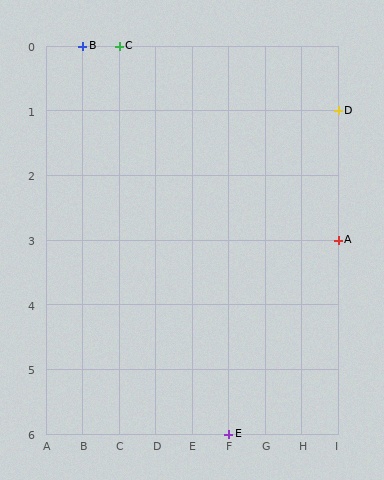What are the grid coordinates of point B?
Point B is at grid coordinates (B, 0).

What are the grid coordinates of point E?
Point E is at grid coordinates (F, 6).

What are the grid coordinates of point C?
Point C is at grid coordinates (C, 0).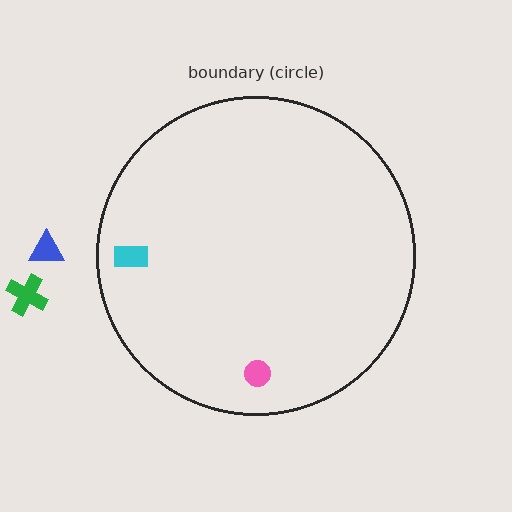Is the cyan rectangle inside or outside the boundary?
Inside.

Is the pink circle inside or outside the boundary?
Inside.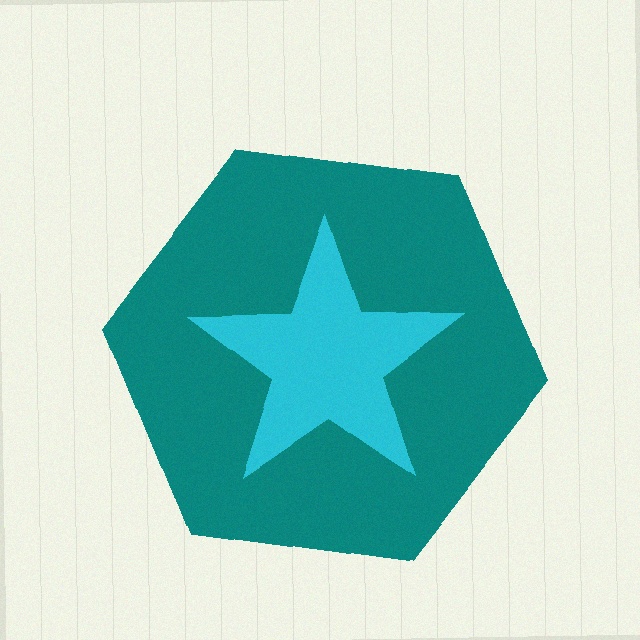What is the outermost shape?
The teal hexagon.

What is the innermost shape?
The cyan star.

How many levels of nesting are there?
2.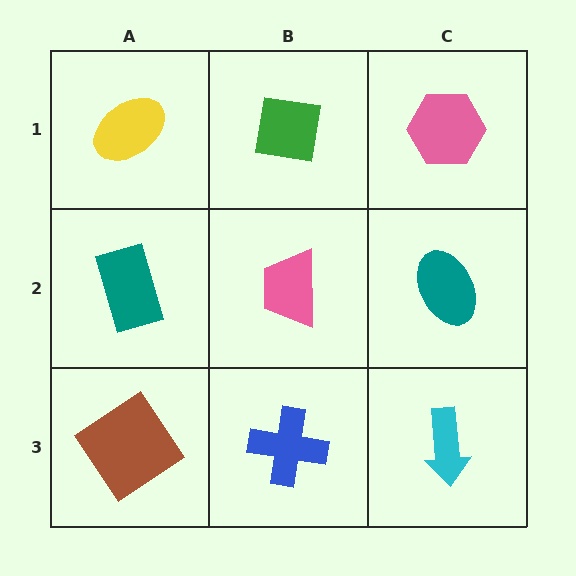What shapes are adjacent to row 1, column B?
A pink trapezoid (row 2, column B), a yellow ellipse (row 1, column A), a pink hexagon (row 1, column C).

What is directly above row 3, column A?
A teal rectangle.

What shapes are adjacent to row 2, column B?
A green square (row 1, column B), a blue cross (row 3, column B), a teal rectangle (row 2, column A), a teal ellipse (row 2, column C).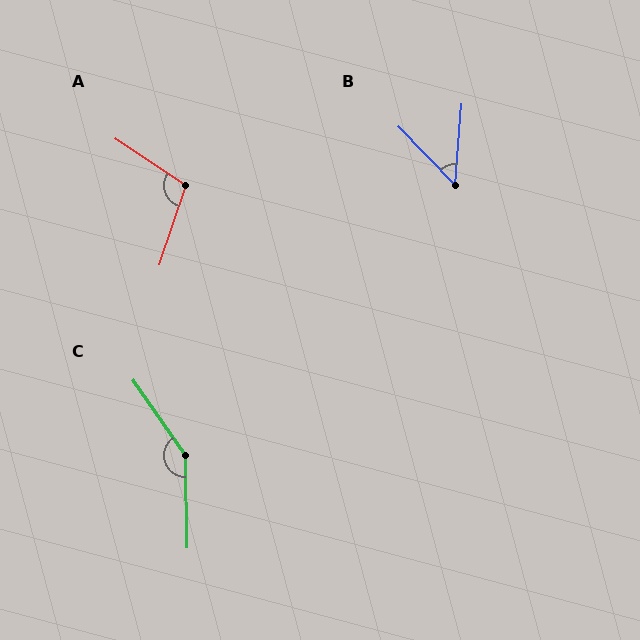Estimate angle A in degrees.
Approximately 105 degrees.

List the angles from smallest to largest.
B (49°), A (105°), C (147°).